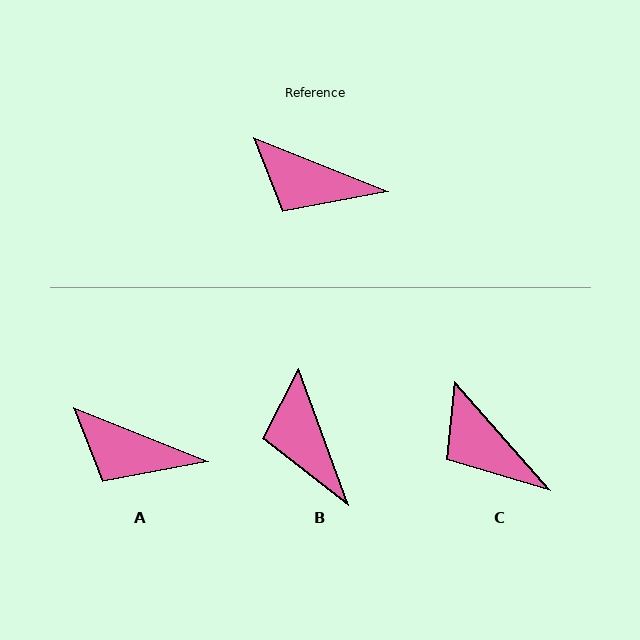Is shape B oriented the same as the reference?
No, it is off by about 48 degrees.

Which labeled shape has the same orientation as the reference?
A.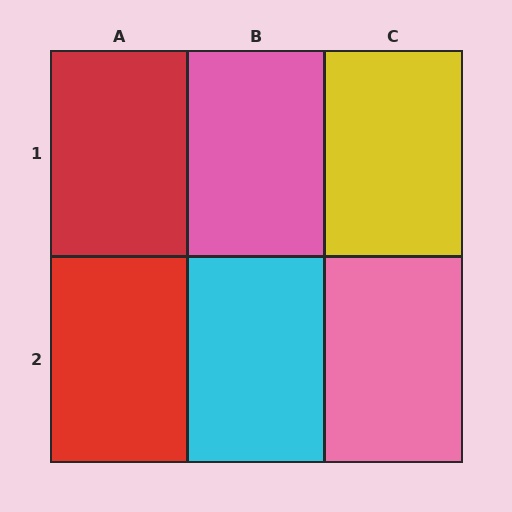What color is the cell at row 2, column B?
Cyan.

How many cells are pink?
2 cells are pink.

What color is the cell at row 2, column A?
Red.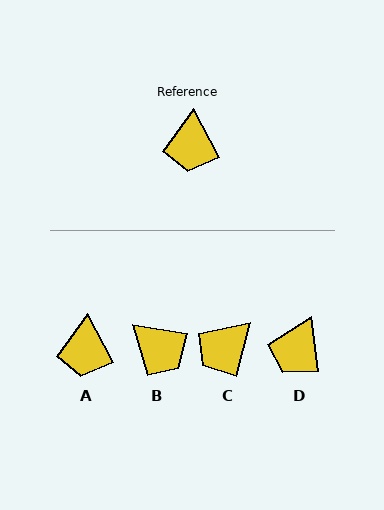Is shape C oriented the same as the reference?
No, it is off by about 42 degrees.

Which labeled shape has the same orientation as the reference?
A.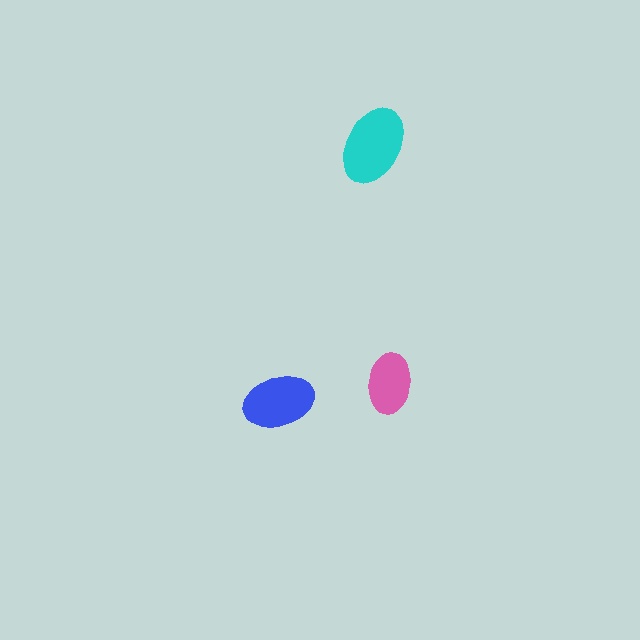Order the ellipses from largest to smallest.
the cyan one, the blue one, the pink one.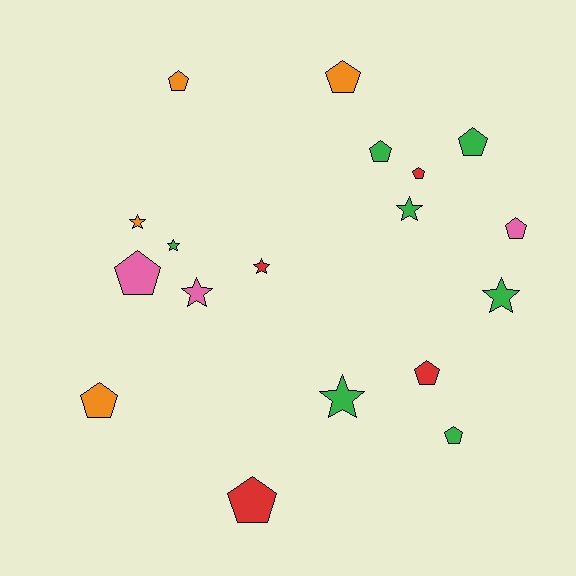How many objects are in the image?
There are 18 objects.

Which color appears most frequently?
Green, with 7 objects.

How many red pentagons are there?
There are 3 red pentagons.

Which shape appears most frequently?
Pentagon, with 11 objects.